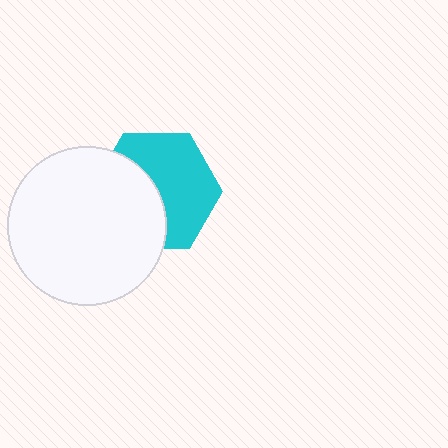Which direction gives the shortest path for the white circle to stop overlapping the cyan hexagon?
Moving left gives the shortest separation.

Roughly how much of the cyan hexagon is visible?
About half of it is visible (roughly 56%).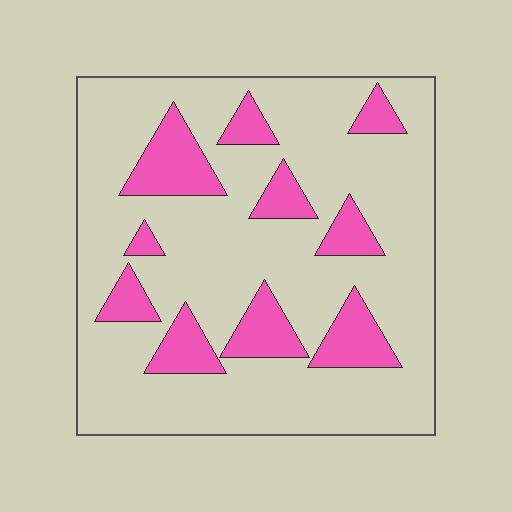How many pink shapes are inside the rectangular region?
10.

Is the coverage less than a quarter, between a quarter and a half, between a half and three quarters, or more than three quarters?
Less than a quarter.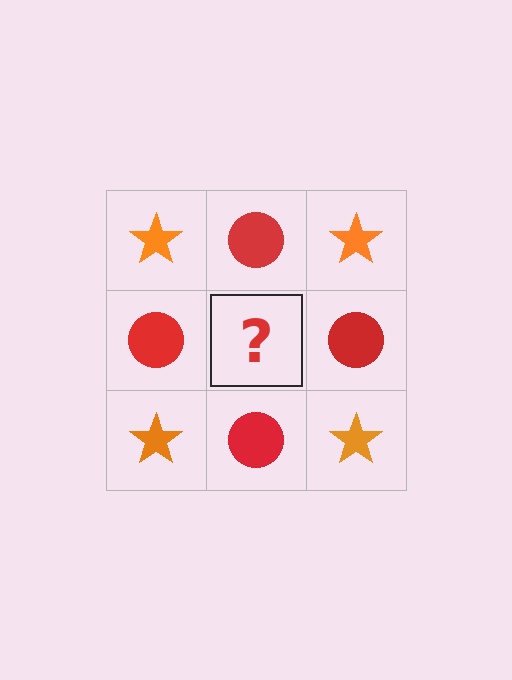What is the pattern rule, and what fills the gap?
The rule is that it alternates orange star and red circle in a checkerboard pattern. The gap should be filled with an orange star.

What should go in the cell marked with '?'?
The missing cell should contain an orange star.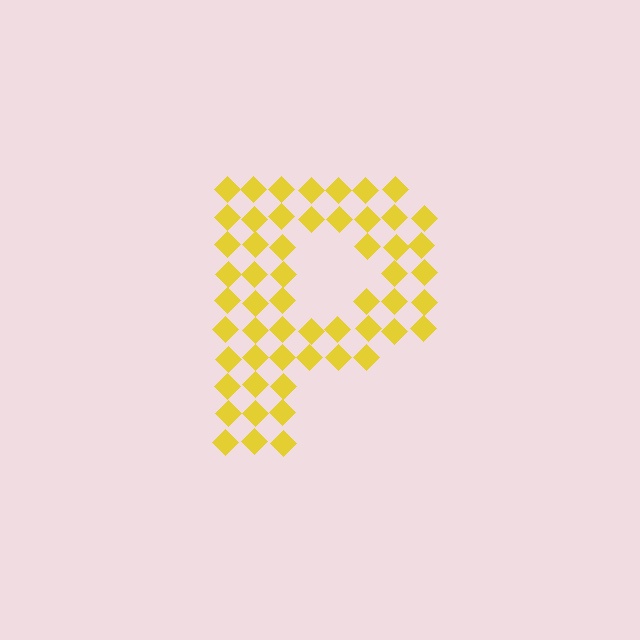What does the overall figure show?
The overall figure shows the letter P.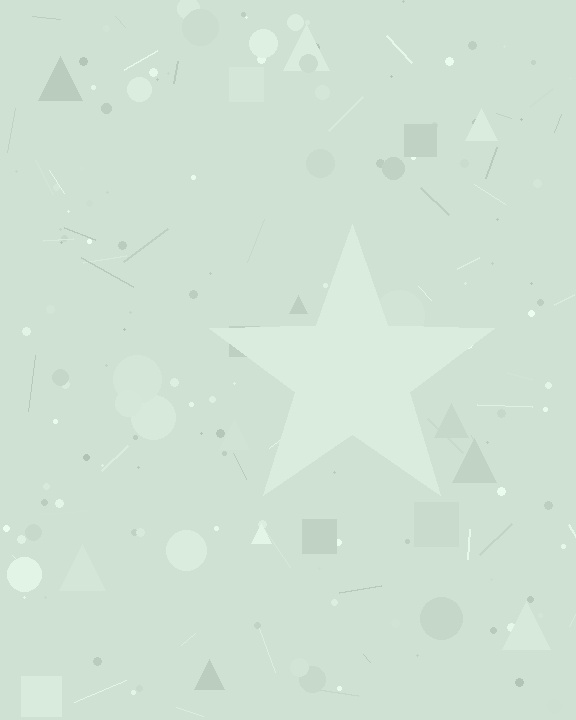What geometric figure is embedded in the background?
A star is embedded in the background.